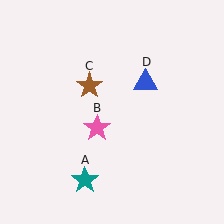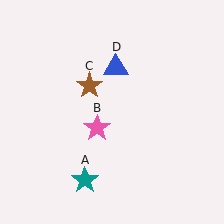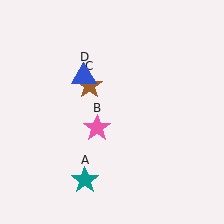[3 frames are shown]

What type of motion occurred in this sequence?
The blue triangle (object D) rotated counterclockwise around the center of the scene.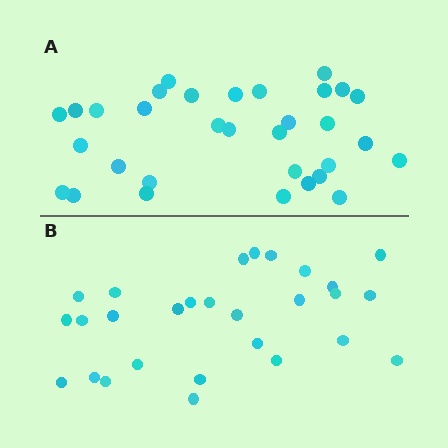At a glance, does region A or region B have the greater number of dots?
Region A (the top region) has more dots.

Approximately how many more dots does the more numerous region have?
Region A has about 4 more dots than region B.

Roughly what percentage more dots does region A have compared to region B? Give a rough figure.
About 15% more.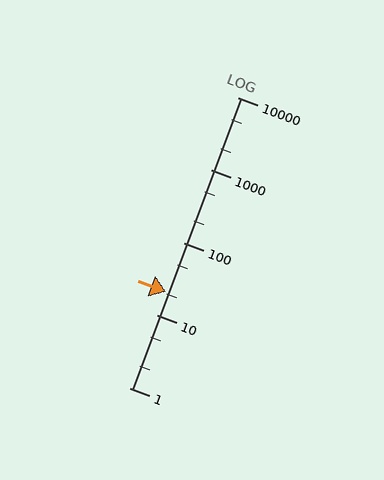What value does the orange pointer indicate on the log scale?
The pointer indicates approximately 21.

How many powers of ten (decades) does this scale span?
The scale spans 4 decades, from 1 to 10000.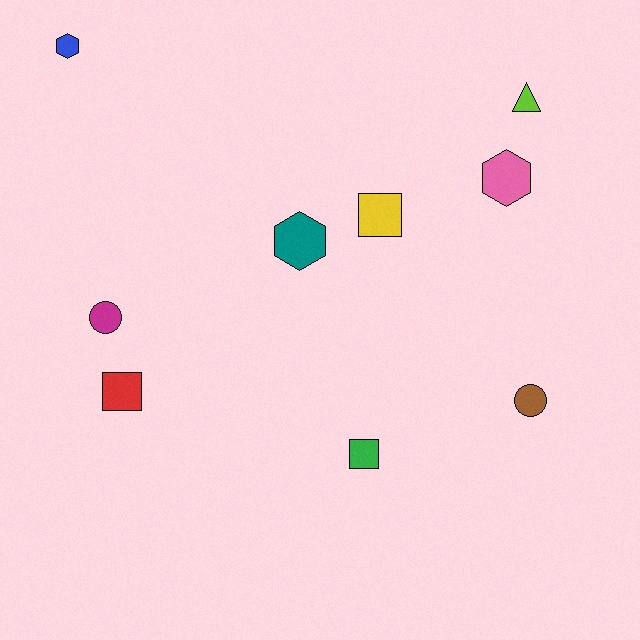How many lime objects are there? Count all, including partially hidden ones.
There is 1 lime object.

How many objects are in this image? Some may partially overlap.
There are 9 objects.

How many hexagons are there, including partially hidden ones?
There are 3 hexagons.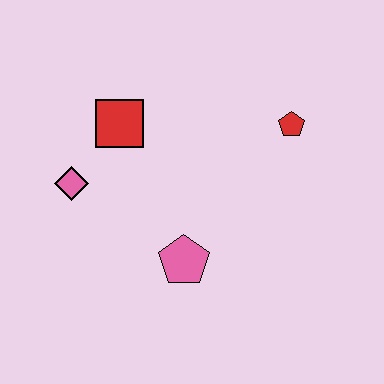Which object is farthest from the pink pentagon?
The red pentagon is farthest from the pink pentagon.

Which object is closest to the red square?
The pink diamond is closest to the red square.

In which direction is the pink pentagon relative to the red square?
The pink pentagon is below the red square.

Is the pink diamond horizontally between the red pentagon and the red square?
No